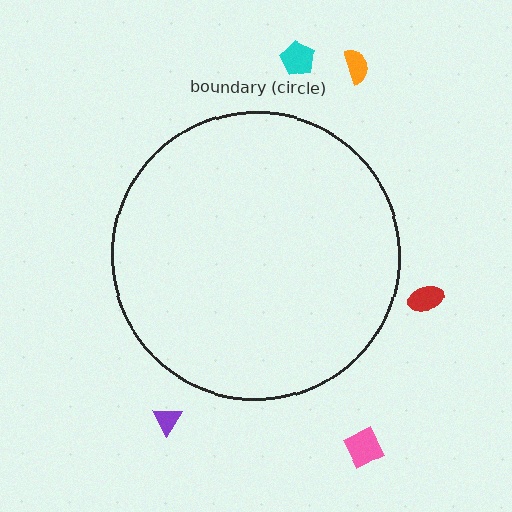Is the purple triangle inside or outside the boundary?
Outside.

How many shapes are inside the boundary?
0 inside, 5 outside.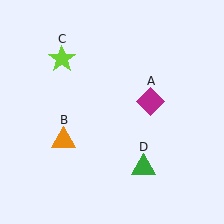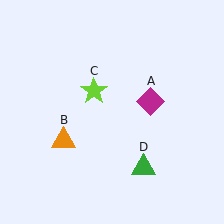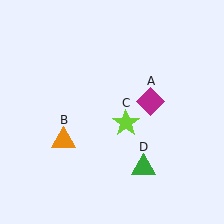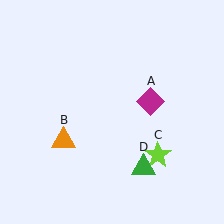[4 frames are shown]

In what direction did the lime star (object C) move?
The lime star (object C) moved down and to the right.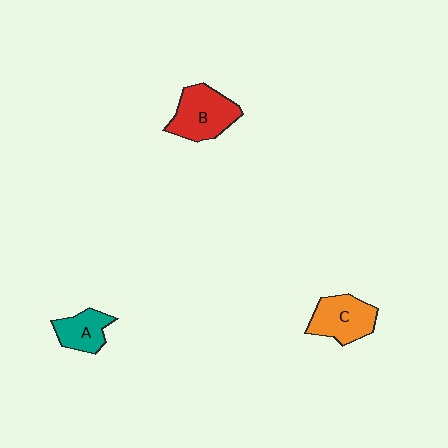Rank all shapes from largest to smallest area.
From largest to smallest: B (red), C (orange), A (teal).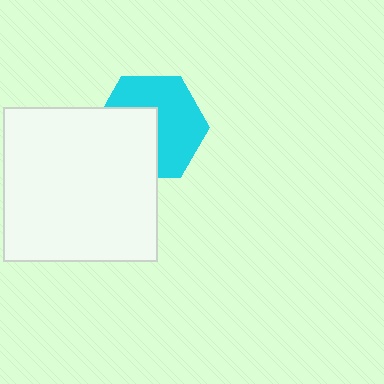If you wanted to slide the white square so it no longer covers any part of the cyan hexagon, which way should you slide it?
Slide it toward the lower-left — that is the most direct way to separate the two shapes.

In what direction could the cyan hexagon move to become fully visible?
The cyan hexagon could move toward the upper-right. That would shift it out from behind the white square entirely.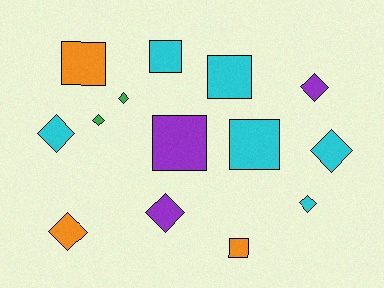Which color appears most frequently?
Cyan, with 6 objects.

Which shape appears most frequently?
Diamond, with 8 objects.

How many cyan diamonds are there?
There are 3 cyan diamonds.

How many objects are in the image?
There are 14 objects.